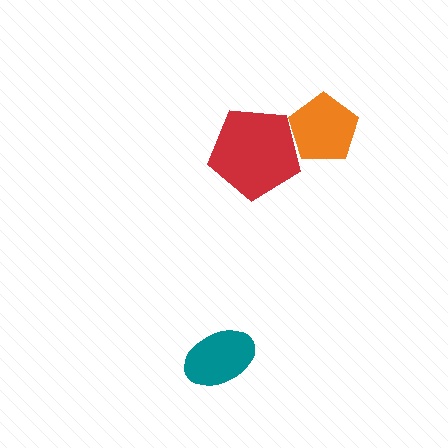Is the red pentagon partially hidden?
Yes, it is partially covered by another shape.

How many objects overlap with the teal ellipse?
0 objects overlap with the teal ellipse.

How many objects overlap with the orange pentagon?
1 object overlaps with the orange pentagon.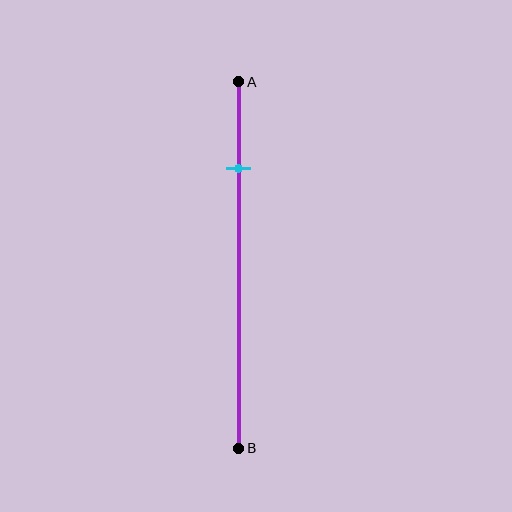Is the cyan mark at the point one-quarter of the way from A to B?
Yes, the mark is approximately at the one-quarter point.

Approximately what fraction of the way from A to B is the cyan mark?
The cyan mark is approximately 25% of the way from A to B.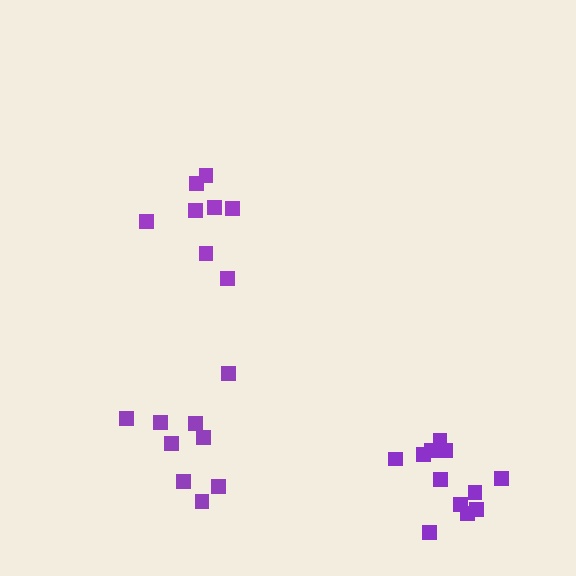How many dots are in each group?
Group 1: 8 dots, Group 2: 9 dots, Group 3: 12 dots (29 total).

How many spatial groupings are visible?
There are 3 spatial groupings.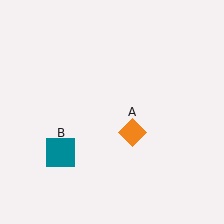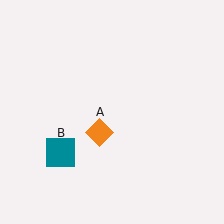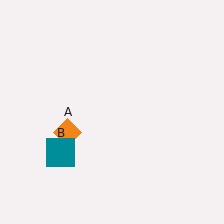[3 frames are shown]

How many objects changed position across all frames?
1 object changed position: orange diamond (object A).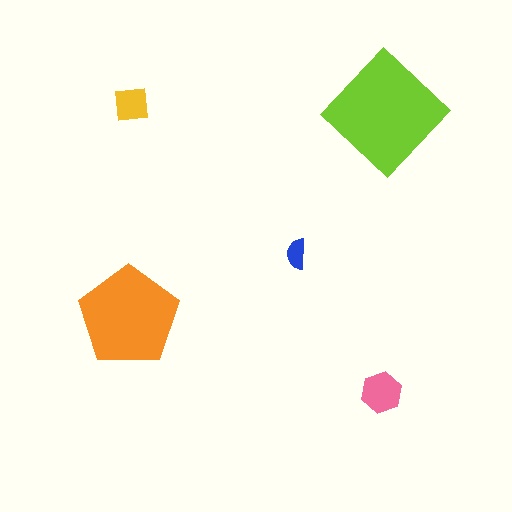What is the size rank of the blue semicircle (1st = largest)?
5th.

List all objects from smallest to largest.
The blue semicircle, the yellow square, the pink hexagon, the orange pentagon, the lime diamond.